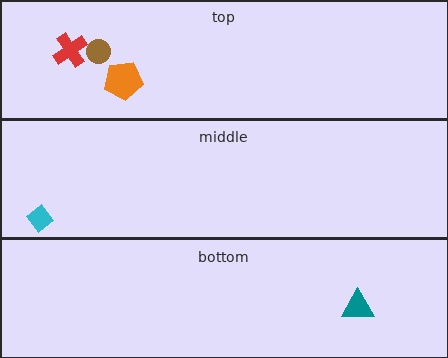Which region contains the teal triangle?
The bottom region.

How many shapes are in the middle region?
1.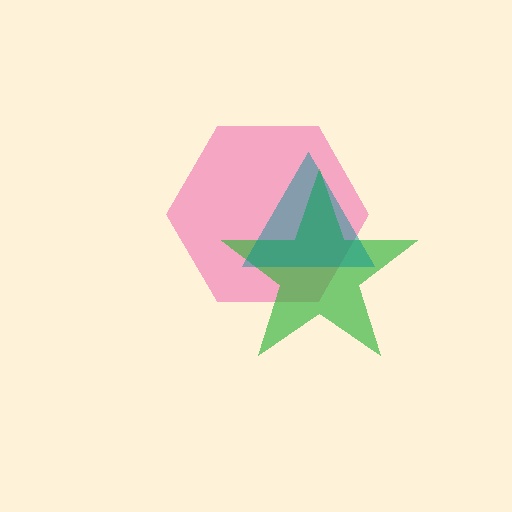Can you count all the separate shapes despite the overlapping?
Yes, there are 3 separate shapes.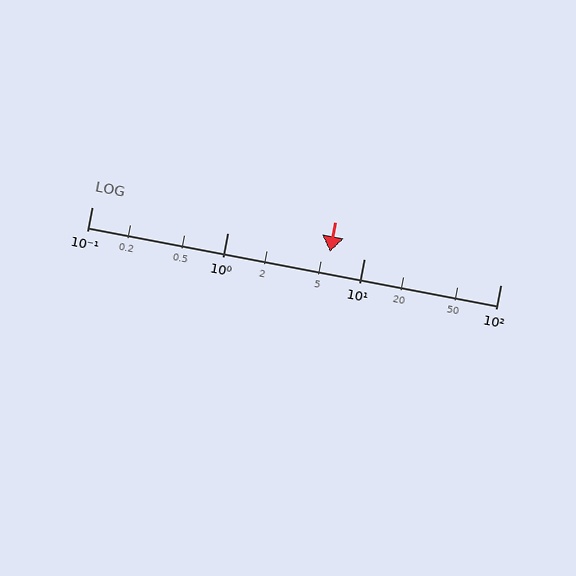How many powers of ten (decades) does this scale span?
The scale spans 3 decades, from 0.1 to 100.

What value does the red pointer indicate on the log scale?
The pointer indicates approximately 5.6.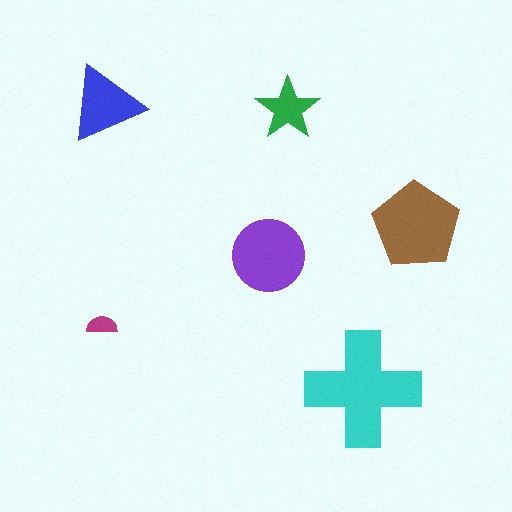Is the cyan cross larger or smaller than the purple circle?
Larger.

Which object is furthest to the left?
The magenta semicircle is leftmost.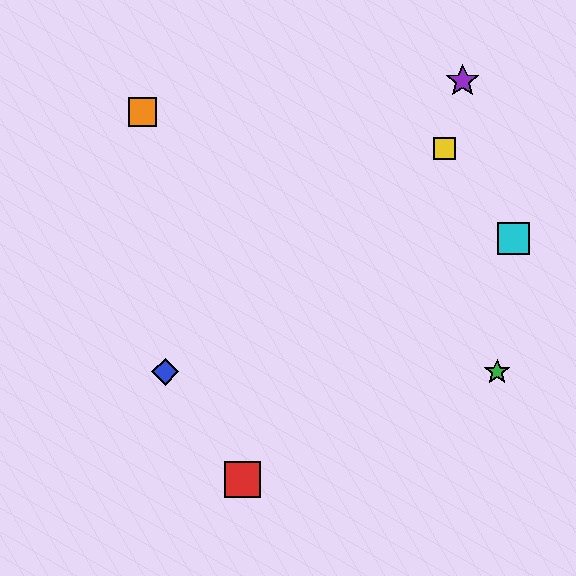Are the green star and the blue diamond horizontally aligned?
Yes, both are at y≈372.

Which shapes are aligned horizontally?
The blue diamond, the green star are aligned horizontally.